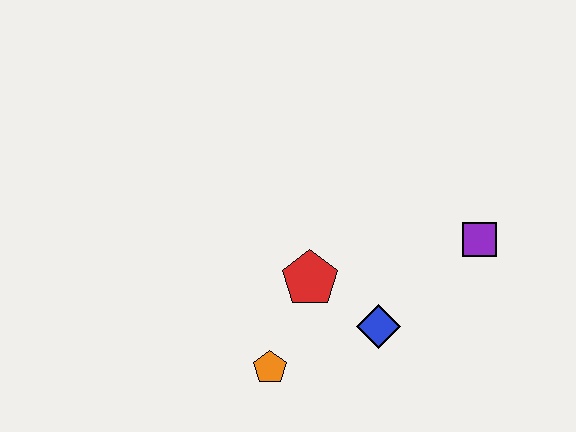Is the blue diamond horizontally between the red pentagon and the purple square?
Yes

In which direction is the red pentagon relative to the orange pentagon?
The red pentagon is above the orange pentagon.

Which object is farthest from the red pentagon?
The purple square is farthest from the red pentagon.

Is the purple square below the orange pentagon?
No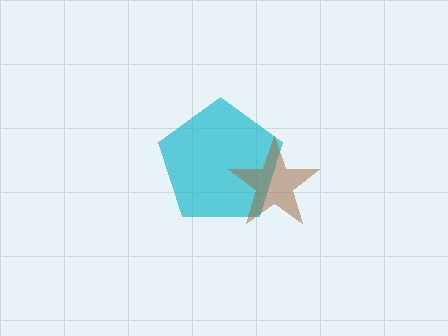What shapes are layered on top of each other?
The layered shapes are: a cyan pentagon, a brown star.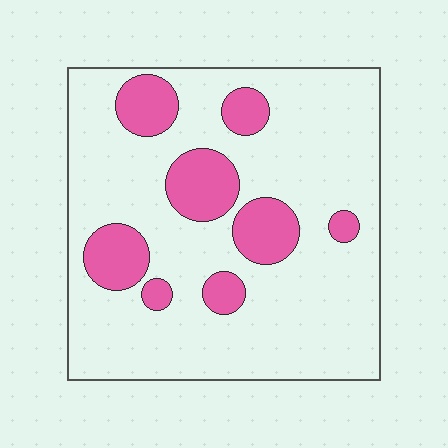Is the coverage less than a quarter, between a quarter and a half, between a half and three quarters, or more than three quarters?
Less than a quarter.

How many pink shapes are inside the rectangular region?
8.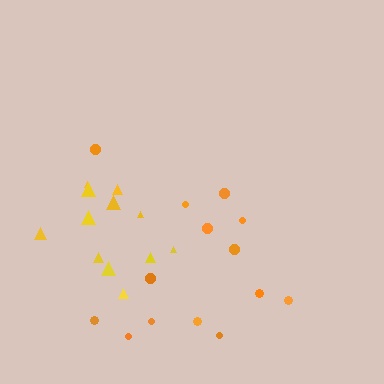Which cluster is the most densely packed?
Yellow.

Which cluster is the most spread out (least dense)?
Orange.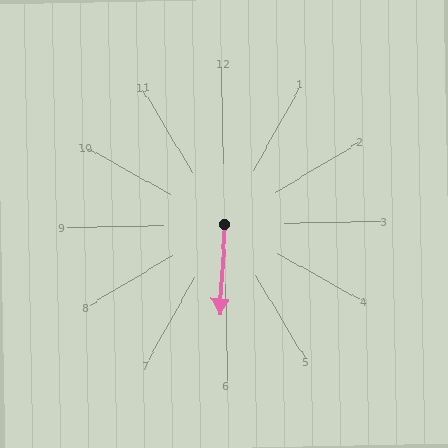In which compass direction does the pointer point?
South.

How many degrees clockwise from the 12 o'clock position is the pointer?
Approximately 184 degrees.